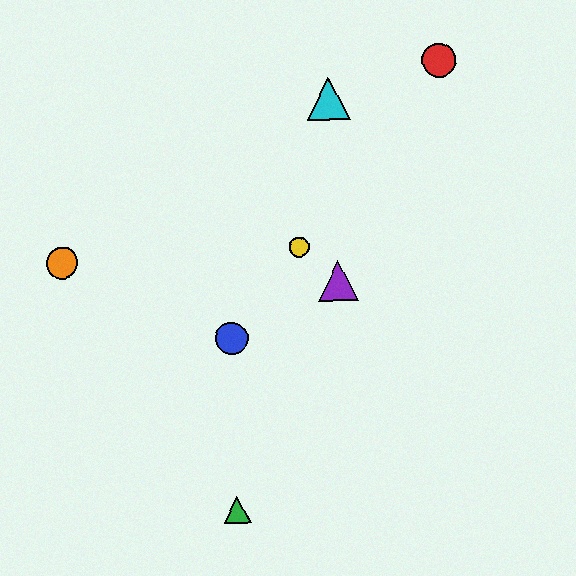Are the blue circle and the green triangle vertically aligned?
Yes, both are at x≈232.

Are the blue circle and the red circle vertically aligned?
No, the blue circle is at x≈232 and the red circle is at x≈439.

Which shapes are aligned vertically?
The blue circle, the green triangle are aligned vertically.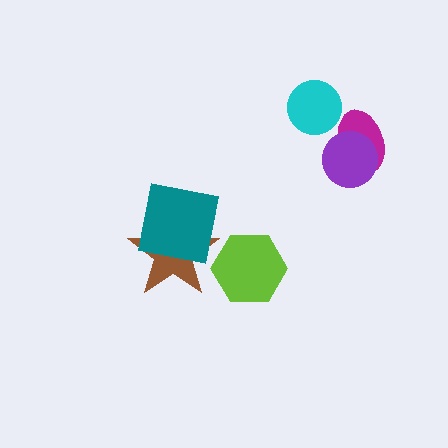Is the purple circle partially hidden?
No, no other shape covers it.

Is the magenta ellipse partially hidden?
Yes, it is partially covered by another shape.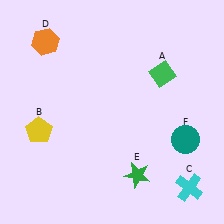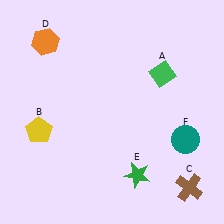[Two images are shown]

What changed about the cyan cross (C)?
In Image 1, C is cyan. In Image 2, it changed to brown.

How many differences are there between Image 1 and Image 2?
There is 1 difference between the two images.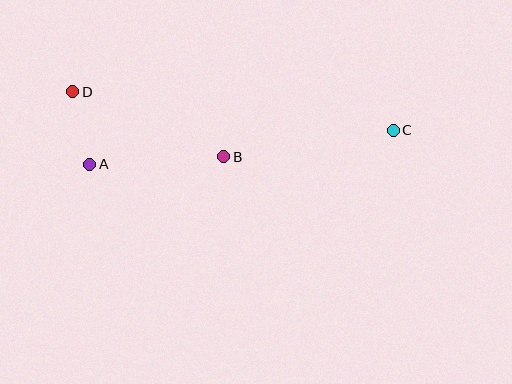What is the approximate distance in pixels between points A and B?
The distance between A and B is approximately 134 pixels.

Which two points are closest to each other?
Points A and D are closest to each other.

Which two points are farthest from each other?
Points C and D are farthest from each other.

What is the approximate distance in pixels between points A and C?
The distance between A and C is approximately 305 pixels.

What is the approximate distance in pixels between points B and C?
The distance between B and C is approximately 171 pixels.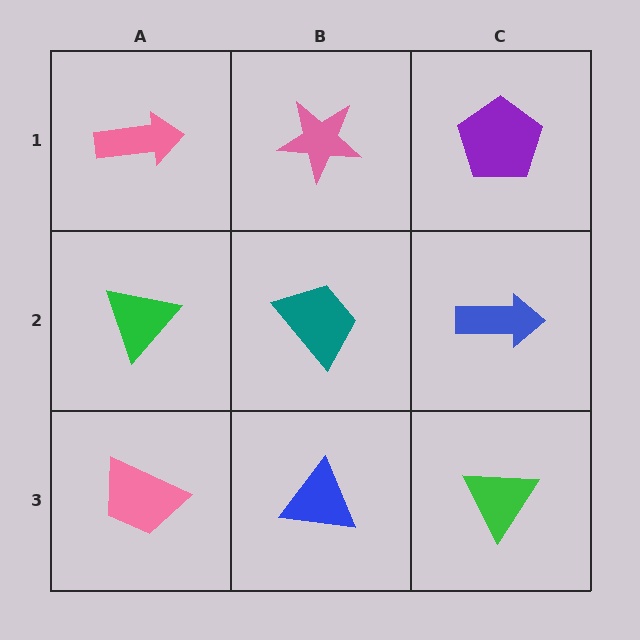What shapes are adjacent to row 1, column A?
A green triangle (row 2, column A), a pink star (row 1, column B).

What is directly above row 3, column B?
A teal trapezoid.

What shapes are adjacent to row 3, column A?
A green triangle (row 2, column A), a blue triangle (row 3, column B).